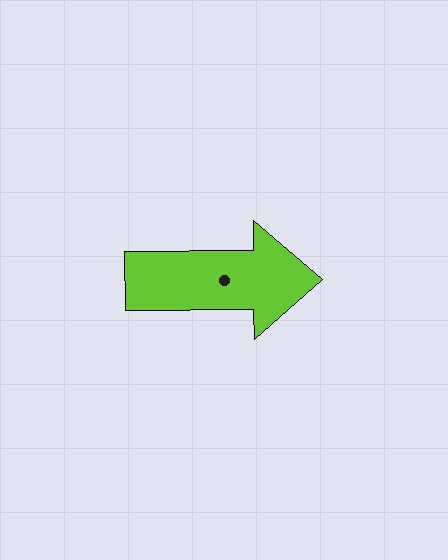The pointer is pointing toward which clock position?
Roughly 3 o'clock.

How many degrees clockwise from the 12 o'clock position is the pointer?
Approximately 90 degrees.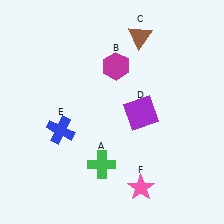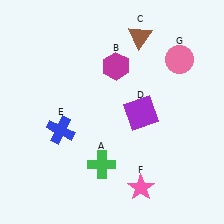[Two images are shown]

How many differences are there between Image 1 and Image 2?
There is 1 difference between the two images.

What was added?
A pink circle (G) was added in Image 2.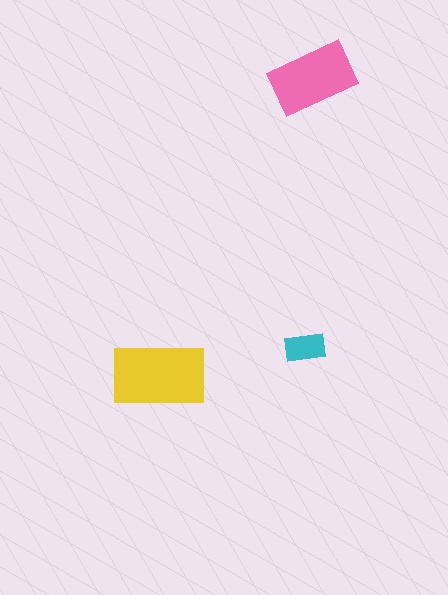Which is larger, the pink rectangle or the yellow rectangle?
The yellow one.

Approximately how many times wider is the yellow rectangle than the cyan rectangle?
About 2.5 times wider.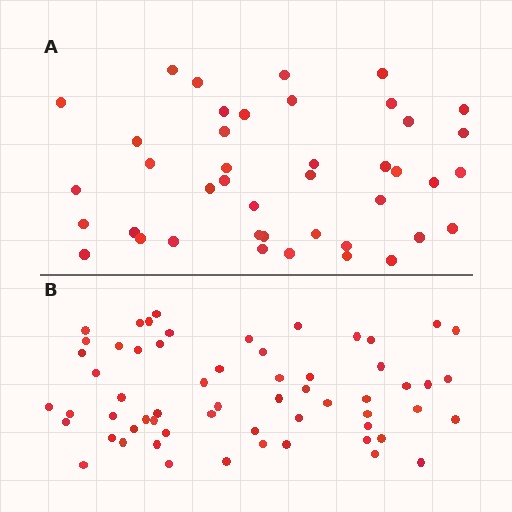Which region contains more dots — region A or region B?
Region B (the bottom region) has more dots.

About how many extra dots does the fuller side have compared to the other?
Region B has approximately 20 more dots than region A.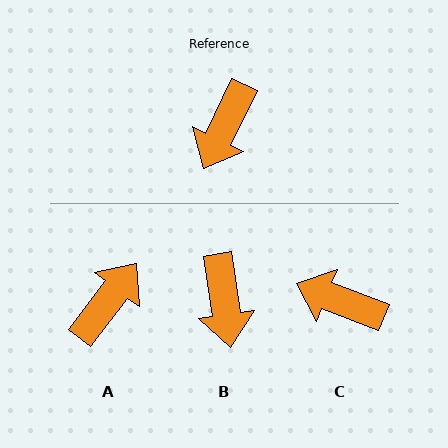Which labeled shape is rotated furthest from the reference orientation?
A, about 168 degrees away.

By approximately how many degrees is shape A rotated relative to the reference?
Approximately 168 degrees counter-clockwise.